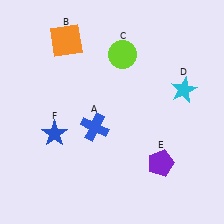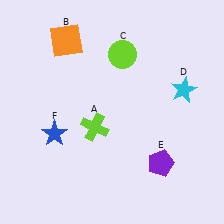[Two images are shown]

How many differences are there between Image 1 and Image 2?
There is 1 difference between the two images.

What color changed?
The cross (A) changed from blue in Image 1 to lime in Image 2.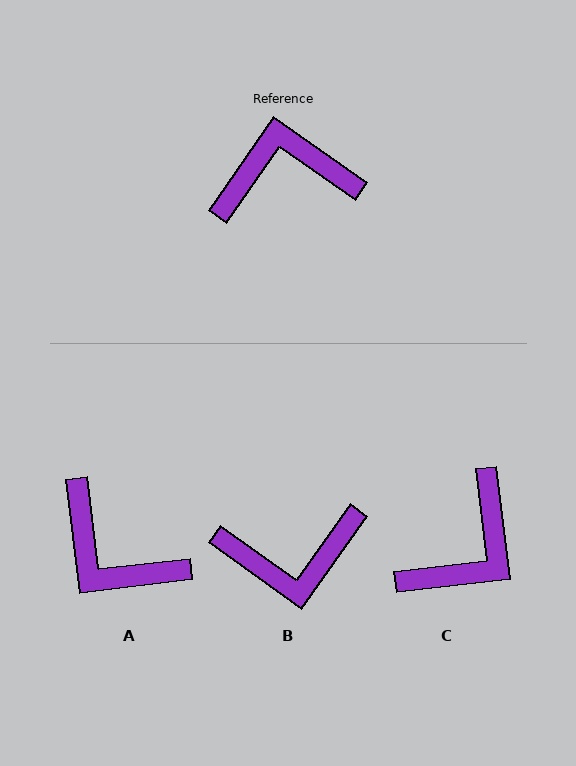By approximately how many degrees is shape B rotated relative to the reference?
Approximately 179 degrees counter-clockwise.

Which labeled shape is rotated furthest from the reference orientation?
B, about 179 degrees away.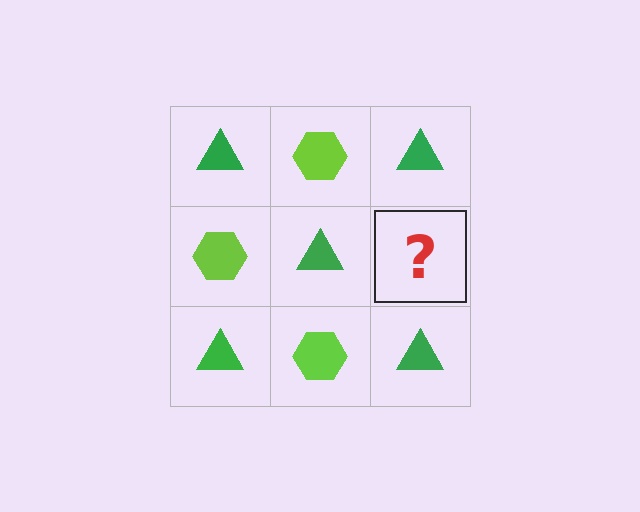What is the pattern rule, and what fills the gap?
The rule is that it alternates green triangle and lime hexagon in a checkerboard pattern. The gap should be filled with a lime hexagon.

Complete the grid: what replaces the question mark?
The question mark should be replaced with a lime hexagon.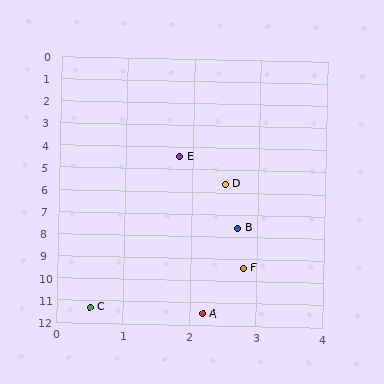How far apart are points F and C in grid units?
Points F and C are about 3.0 grid units apart.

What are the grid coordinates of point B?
Point B is at approximately (2.7, 7.6).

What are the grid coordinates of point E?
Point E is at approximately (1.8, 4.4).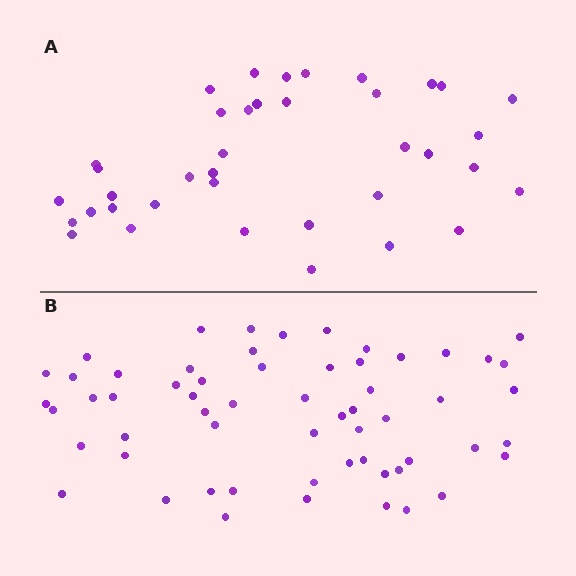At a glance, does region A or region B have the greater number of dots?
Region B (the bottom region) has more dots.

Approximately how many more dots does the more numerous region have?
Region B has approximately 20 more dots than region A.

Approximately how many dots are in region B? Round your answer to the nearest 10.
About 60 dots. (The exact count is 59, which rounds to 60.)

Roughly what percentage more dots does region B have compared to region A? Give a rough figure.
About 55% more.